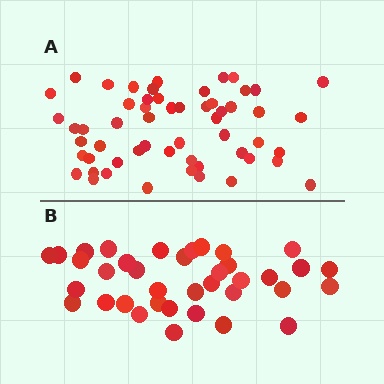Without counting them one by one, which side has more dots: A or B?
Region A (the top region) has more dots.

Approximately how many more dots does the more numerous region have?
Region A has approximately 20 more dots than region B.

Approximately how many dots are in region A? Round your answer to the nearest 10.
About 60 dots. (The exact count is 56, which rounds to 60.)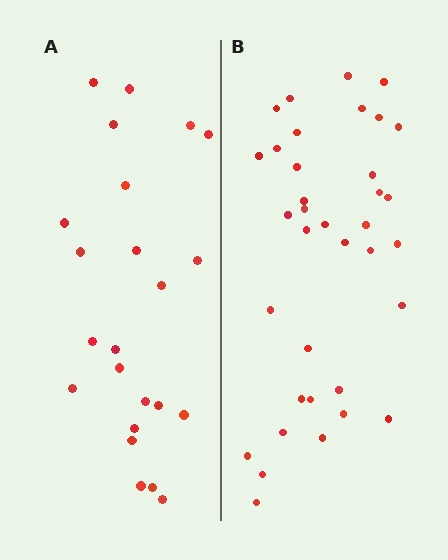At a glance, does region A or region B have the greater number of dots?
Region B (the right region) has more dots.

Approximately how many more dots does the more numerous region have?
Region B has approximately 15 more dots than region A.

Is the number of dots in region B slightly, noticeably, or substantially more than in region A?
Region B has substantially more. The ratio is roughly 1.6 to 1.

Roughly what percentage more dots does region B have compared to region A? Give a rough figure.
About 55% more.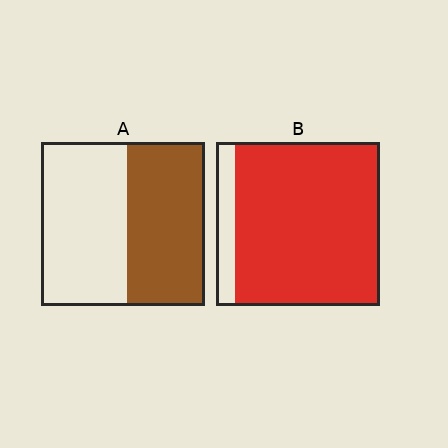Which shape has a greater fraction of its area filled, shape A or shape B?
Shape B.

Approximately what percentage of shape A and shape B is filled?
A is approximately 50% and B is approximately 90%.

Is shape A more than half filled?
Roughly half.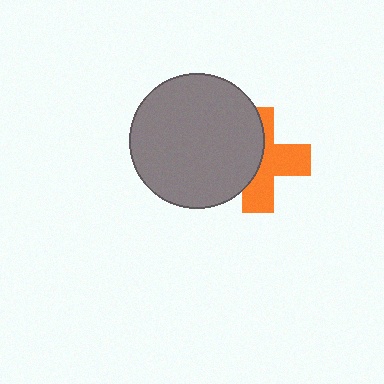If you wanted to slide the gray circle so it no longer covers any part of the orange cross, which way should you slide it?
Slide it left — that is the most direct way to separate the two shapes.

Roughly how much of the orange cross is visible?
About half of it is visible (roughly 53%).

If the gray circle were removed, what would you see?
You would see the complete orange cross.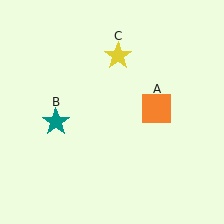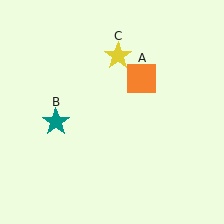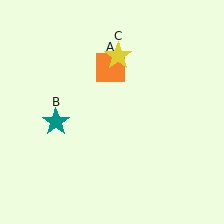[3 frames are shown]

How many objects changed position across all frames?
1 object changed position: orange square (object A).